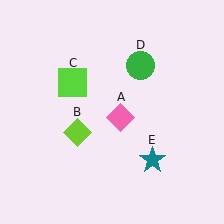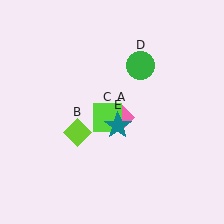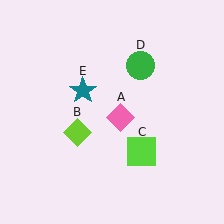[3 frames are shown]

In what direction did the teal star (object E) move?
The teal star (object E) moved up and to the left.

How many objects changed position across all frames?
2 objects changed position: lime square (object C), teal star (object E).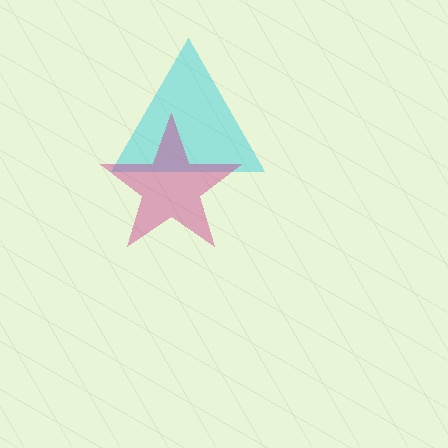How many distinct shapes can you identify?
There are 2 distinct shapes: a cyan triangle, a magenta star.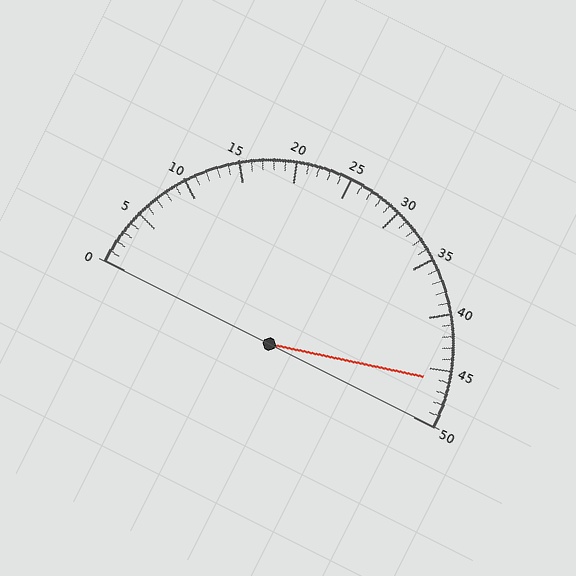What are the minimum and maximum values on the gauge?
The gauge ranges from 0 to 50.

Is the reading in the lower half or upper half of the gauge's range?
The reading is in the upper half of the range (0 to 50).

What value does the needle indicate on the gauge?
The needle indicates approximately 46.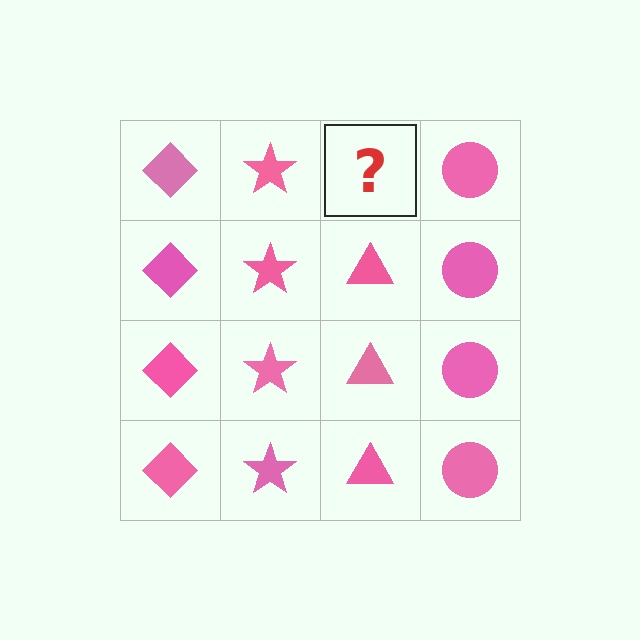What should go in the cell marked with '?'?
The missing cell should contain a pink triangle.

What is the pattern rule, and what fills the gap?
The rule is that each column has a consistent shape. The gap should be filled with a pink triangle.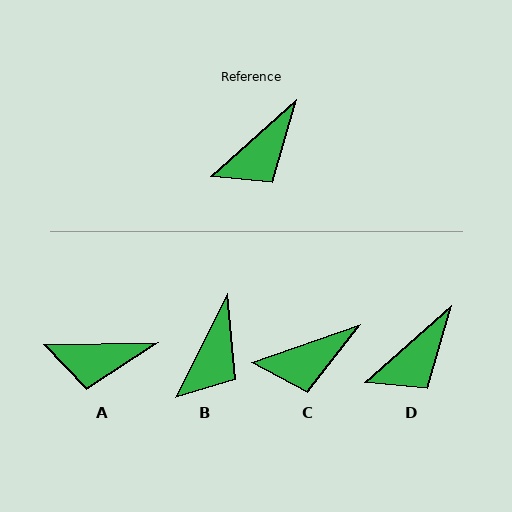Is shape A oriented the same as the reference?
No, it is off by about 41 degrees.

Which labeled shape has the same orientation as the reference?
D.